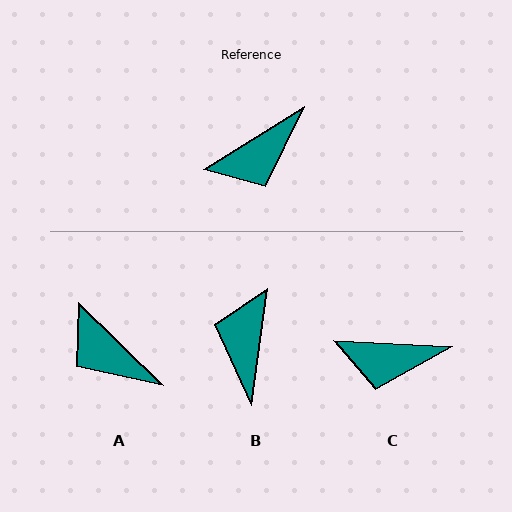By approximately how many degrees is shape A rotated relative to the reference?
Approximately 76 degrees clockwise.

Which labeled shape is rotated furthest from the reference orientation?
B, about 130 degrees away.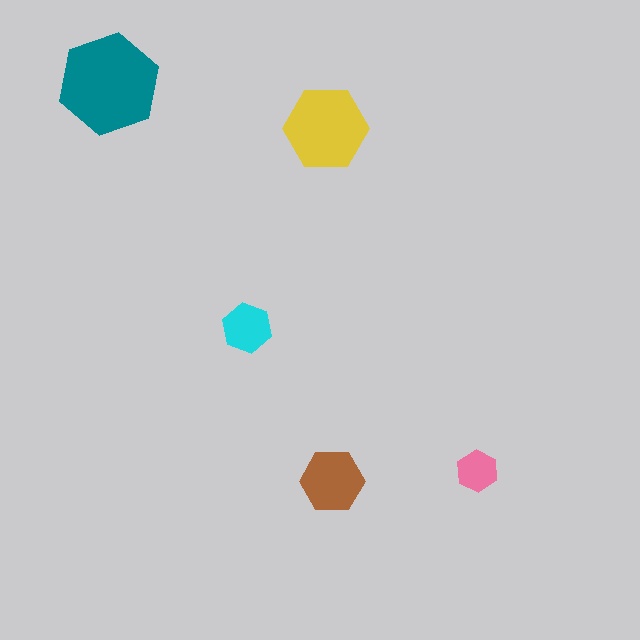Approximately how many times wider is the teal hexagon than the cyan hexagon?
About 2 times wider.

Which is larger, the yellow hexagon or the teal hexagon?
The teal one.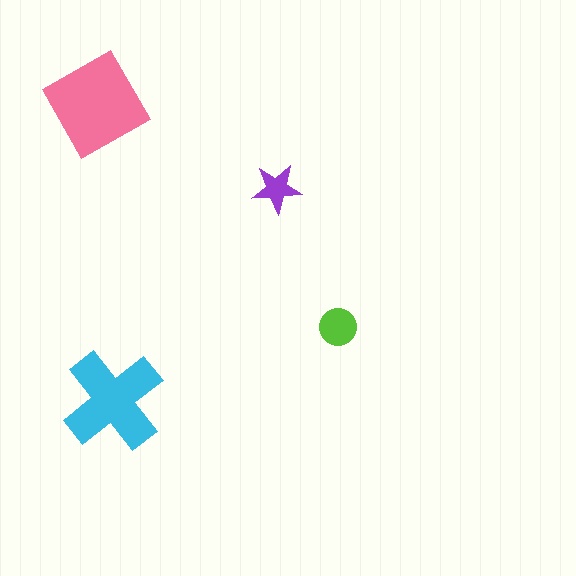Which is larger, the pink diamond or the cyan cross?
The pink diamond.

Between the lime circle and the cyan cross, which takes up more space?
The cyan cross.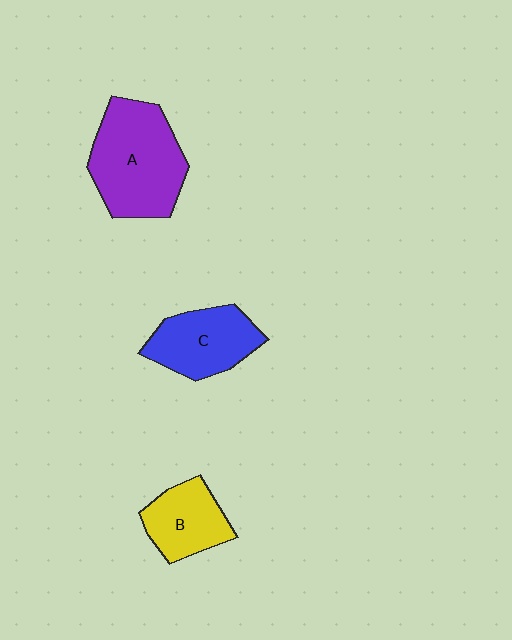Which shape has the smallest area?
Shape B (yellow).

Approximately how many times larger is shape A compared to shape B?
Approximately 1.8 times.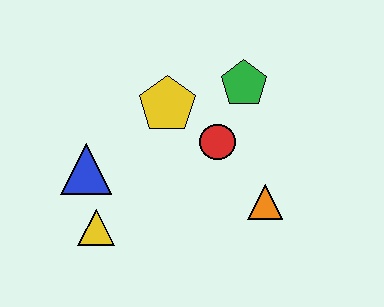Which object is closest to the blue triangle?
The yellow triangle is closest to the blue triangle.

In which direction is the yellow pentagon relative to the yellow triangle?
The yellow pentagon is above the yellow triangle.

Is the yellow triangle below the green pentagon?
Yes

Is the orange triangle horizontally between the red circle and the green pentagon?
No